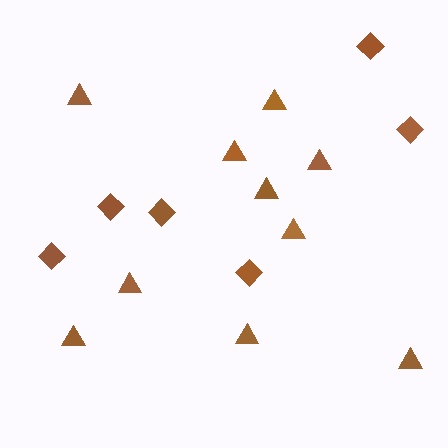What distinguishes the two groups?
There are 2 groups: one group of triangles (10) and one group of diamonds (6).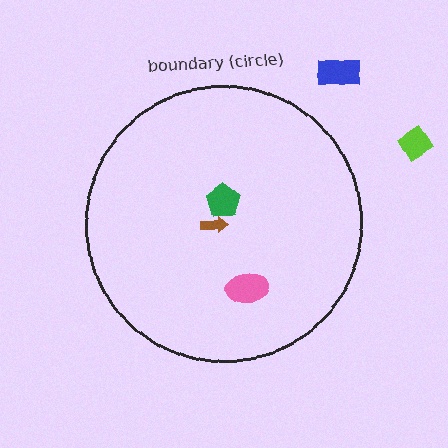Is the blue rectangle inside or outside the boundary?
Outside.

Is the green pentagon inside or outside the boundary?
Inside.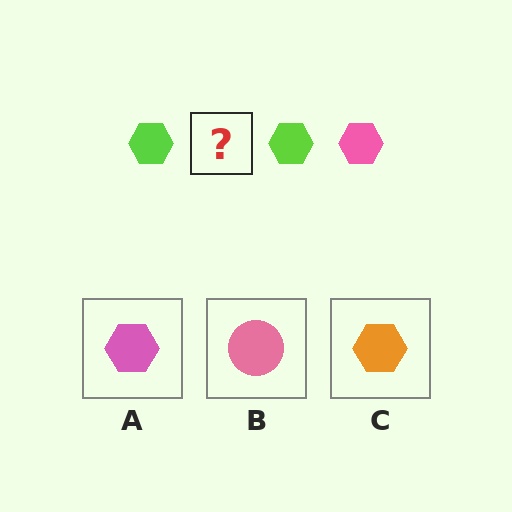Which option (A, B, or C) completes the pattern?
A.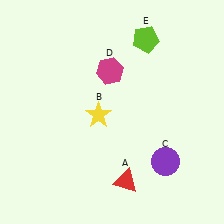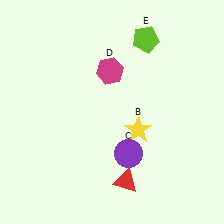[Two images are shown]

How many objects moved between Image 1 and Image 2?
2 objects moved between the two images.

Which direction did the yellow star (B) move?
The yellow star (B) moved right.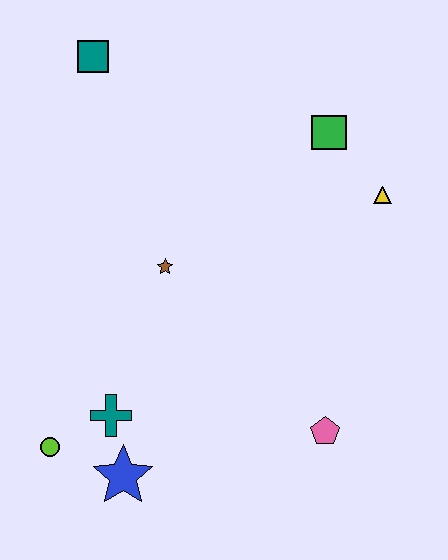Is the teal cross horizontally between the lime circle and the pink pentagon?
Yes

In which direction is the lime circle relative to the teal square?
The lime circle is below the teal square.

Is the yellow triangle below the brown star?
No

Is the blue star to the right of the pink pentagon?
No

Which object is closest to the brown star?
The teal cross is closest to the brown star.